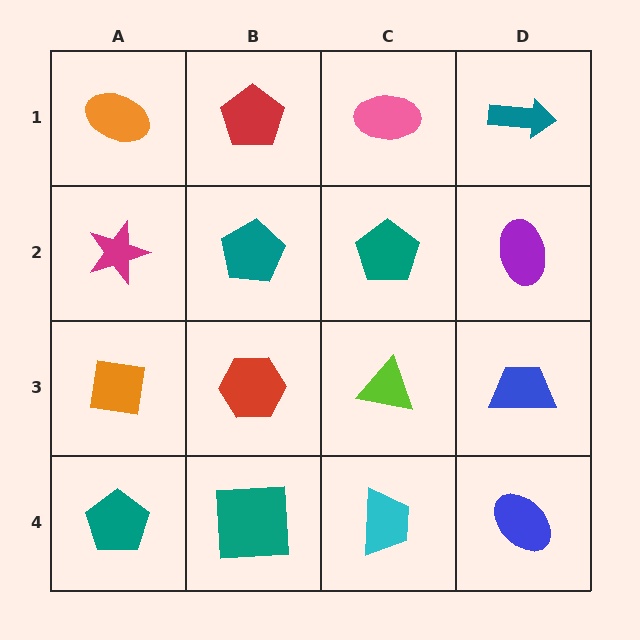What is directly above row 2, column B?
A red pentagon.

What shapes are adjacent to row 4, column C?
A lime triangle (row 3, column C), a teal square (row 4, column B), a blue ellipse (row 4, column D).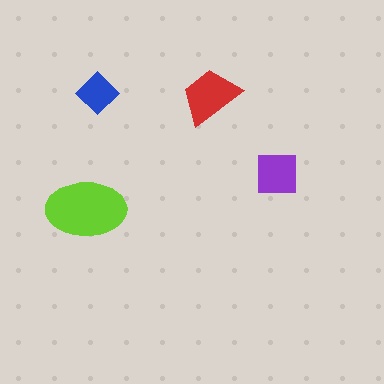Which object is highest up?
The blue diamond is topmost.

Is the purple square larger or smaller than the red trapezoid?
Smaller.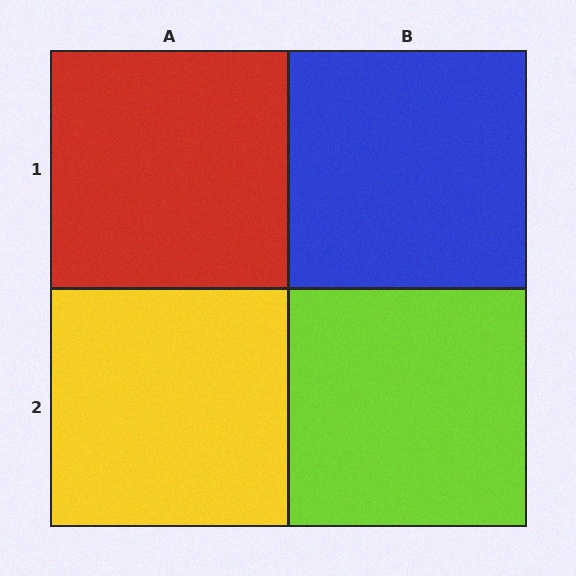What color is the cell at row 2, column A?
Yellow.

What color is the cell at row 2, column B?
Lime.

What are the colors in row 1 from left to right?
Red, blue.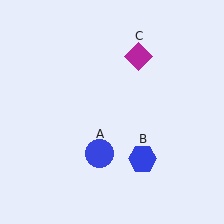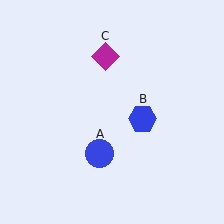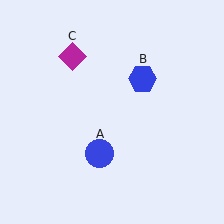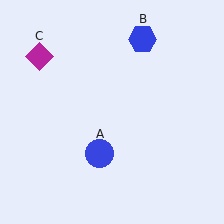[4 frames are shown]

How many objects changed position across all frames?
2 objects changed position: blue hexagon (object B), magenta diamond (object C).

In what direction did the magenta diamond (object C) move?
The magenta diamond (object C) moved left.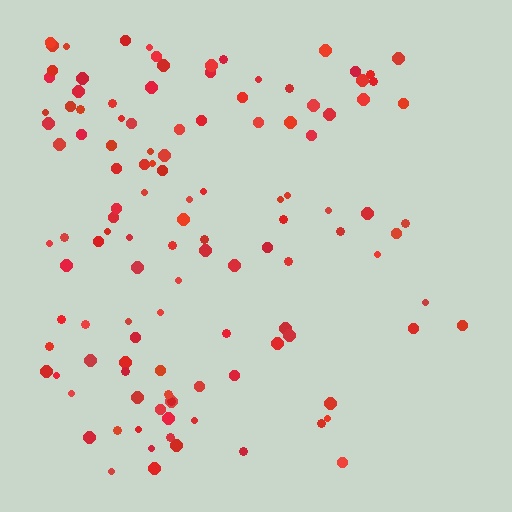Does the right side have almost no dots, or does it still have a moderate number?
Still a moderate number, just noticeably fewer than the left.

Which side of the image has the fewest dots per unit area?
The right.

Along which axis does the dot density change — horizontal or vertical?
Horizontal.